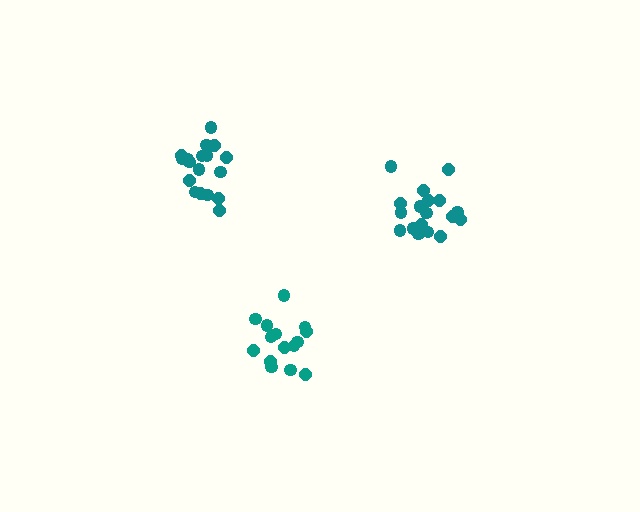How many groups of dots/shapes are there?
There are 3 groups.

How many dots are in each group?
Group 1: 18 dots, Group 2: 15 dots, Group 3: 18 dots (51 total).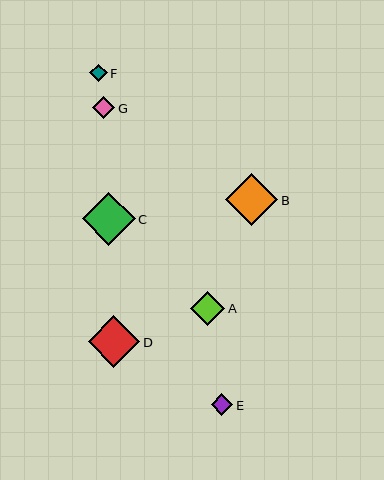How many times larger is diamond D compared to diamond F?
Diamond D is approximately 3.0 times the size of diamond F.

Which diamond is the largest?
Diamond C is the largest with a size of approximately 53 pixels.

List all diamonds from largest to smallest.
From largest to smallest: C, B, D, A, G, E, F.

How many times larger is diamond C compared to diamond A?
Diamond C is approximately 1.6 times the size of diamond A.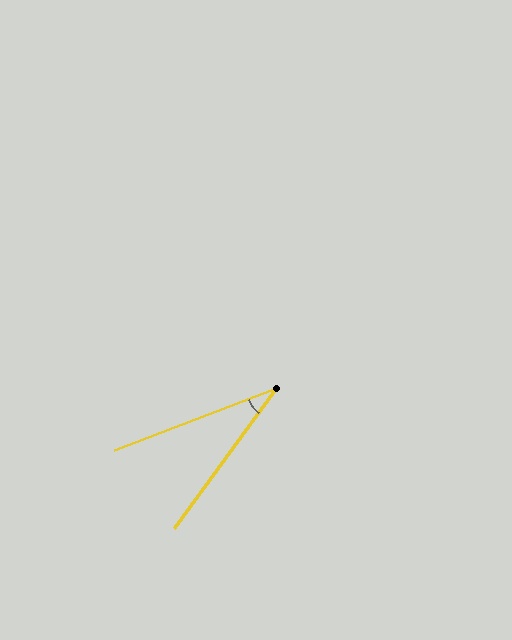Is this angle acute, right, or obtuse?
It is acute.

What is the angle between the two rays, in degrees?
Approximately 33 degrees.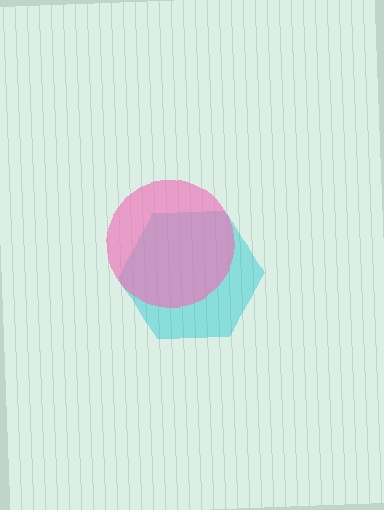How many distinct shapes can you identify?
There are 2 distinct shapes: a cyan hexagon, a pink circle.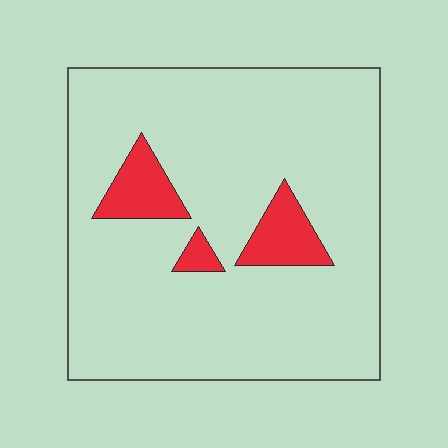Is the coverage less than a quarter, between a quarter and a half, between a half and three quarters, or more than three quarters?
Less than a quarter.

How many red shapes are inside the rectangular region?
3.